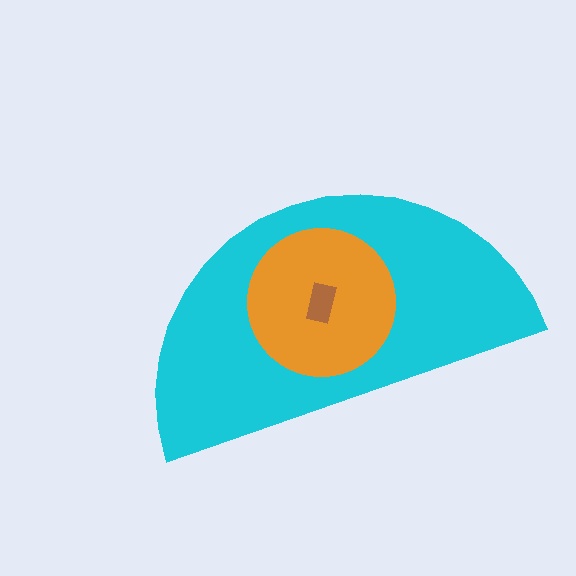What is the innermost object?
The brown rectangle.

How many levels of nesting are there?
3.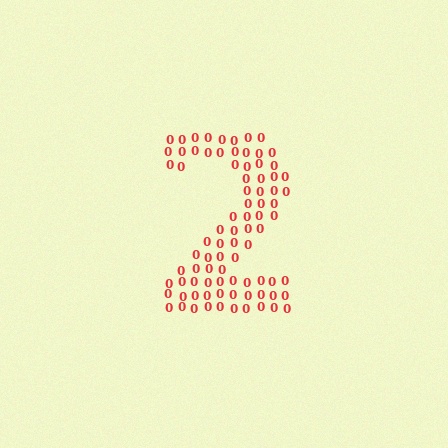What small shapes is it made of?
It is made of small digit 0's.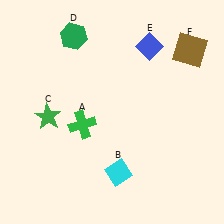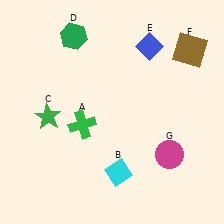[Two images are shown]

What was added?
A magenta circle (G) was added in Image 2.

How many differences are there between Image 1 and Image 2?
There is 1 difference between the two images.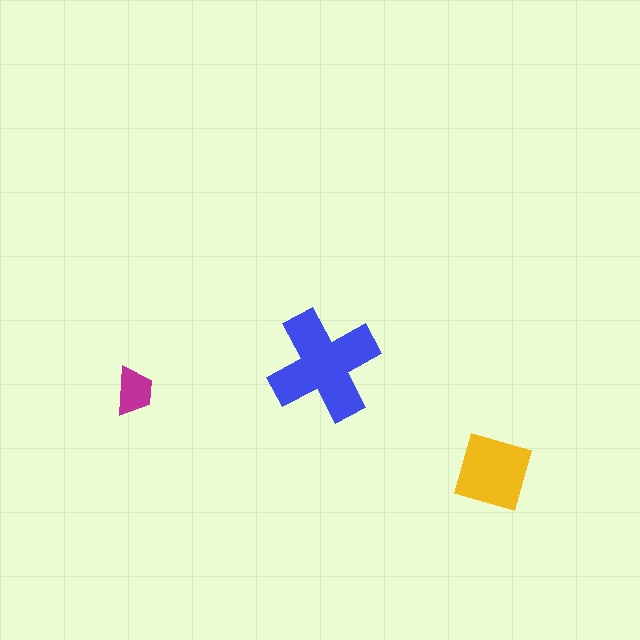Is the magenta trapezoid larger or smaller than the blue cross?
Smaller.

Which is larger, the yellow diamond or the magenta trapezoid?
The yellow diamond.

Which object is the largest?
The blue cross.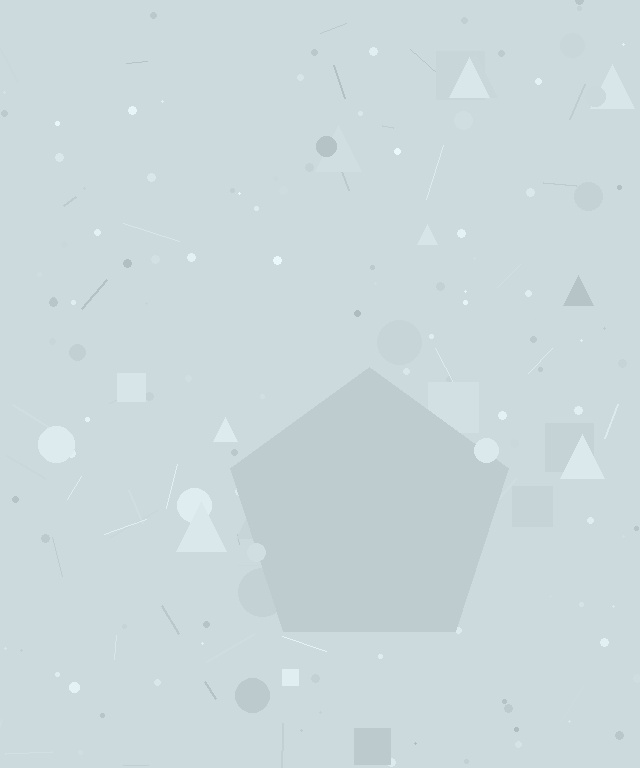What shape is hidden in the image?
A pentagon is hidden in the image.